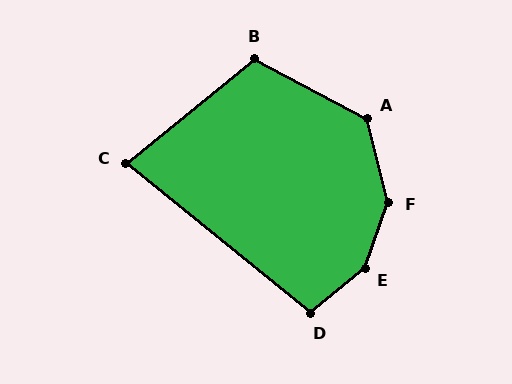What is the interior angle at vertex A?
Approximately 132 degrees (obtuse).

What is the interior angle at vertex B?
Approximately 113 degrees (obtuse).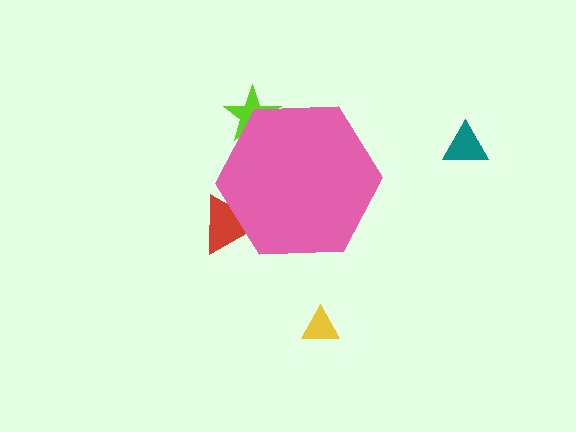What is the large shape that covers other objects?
A pink hexagon.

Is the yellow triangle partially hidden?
No, the yellow triangle is fully visible.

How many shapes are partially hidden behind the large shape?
2 shapes are partially hidden.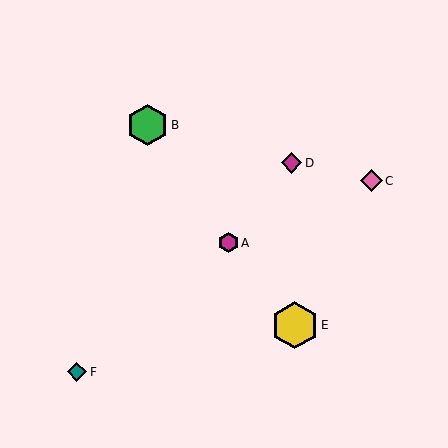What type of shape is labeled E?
Shape E is a yellow hexagon.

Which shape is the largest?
The yellow hexagon (labeled E) is the largest.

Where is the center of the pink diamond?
The center of the pink diamond is at (371, 181).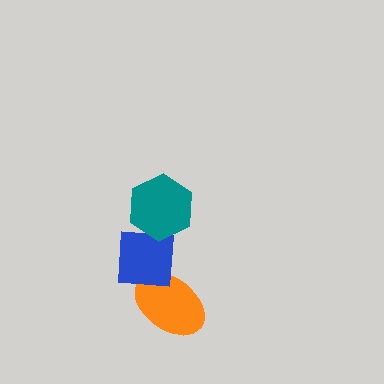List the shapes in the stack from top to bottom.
From top to bottom: the teal hexagon, the blue square, the orange ellipse.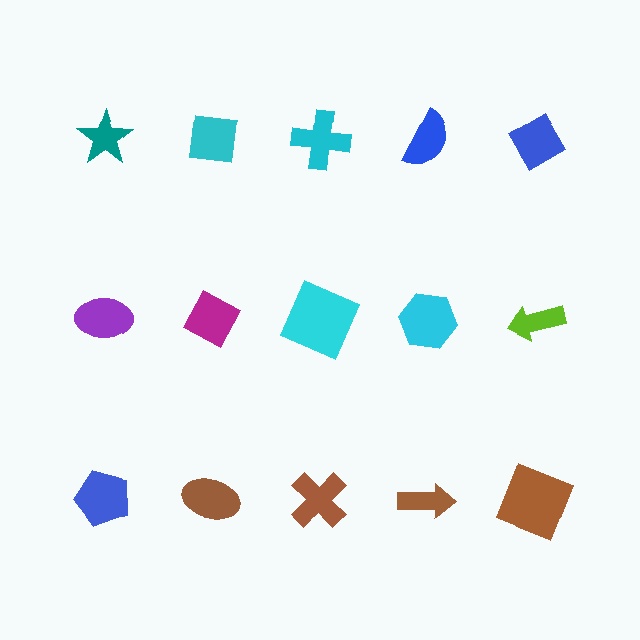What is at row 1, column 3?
A cyan cross.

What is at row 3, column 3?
A brown cross.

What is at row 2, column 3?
A cyan square.